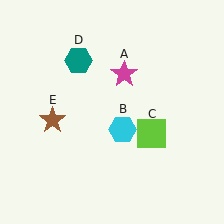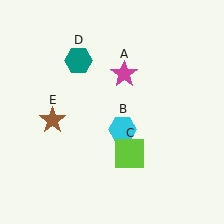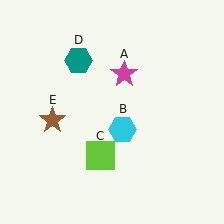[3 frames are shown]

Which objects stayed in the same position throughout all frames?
Magenta star (object A) and cyan hexagon (object B) and teal hexagon (object D) and brown star (object E) remained stationary.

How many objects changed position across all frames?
1 object changed position: lime square (object C).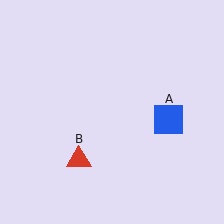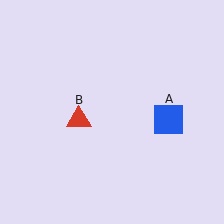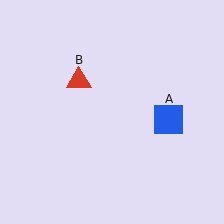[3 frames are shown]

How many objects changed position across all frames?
1 object changed position: red triangle (object B).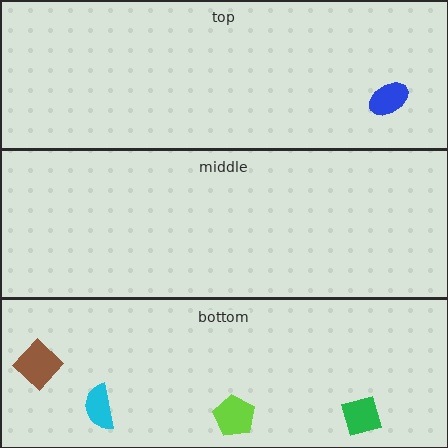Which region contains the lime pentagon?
The bottom region.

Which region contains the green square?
The bottom region.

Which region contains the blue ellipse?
The top region.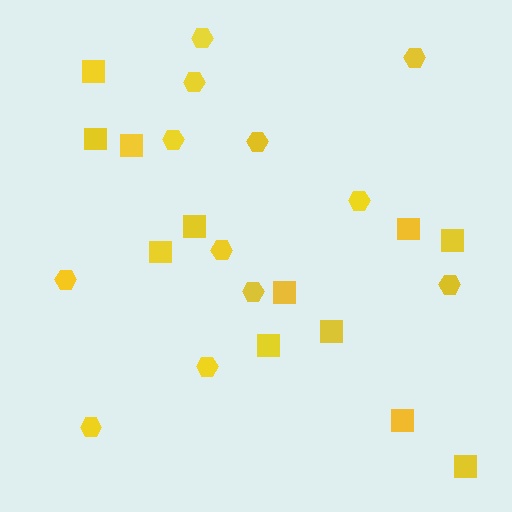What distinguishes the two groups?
There are 2 groups: one group of hexagons (12) and one group of squares (12).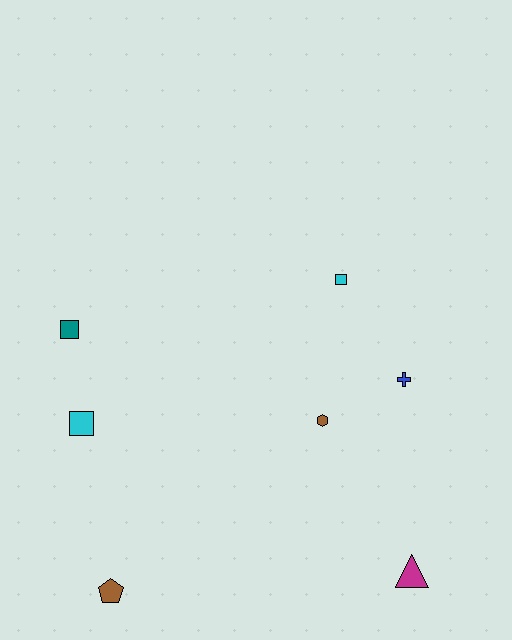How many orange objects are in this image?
There are no orange objects.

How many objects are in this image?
There are 7 objects.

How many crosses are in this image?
There is 1 cross.